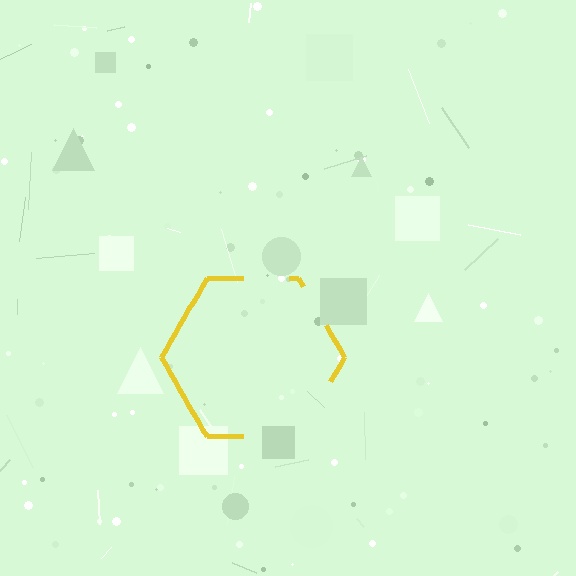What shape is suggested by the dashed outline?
The dashed outline suggests a hexagon.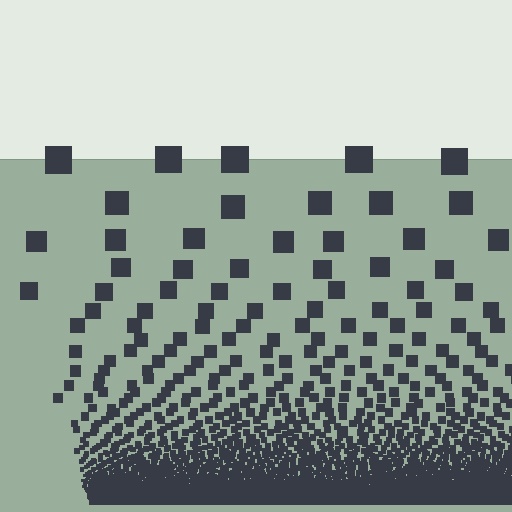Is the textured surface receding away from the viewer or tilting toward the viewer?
The surface appears to tilt toward the viewer. Texture elements get larger and sparser toward the top.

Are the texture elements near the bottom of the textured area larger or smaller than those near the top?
Smaller. The gradient is inverted — elements near the bottom are smaller and denser.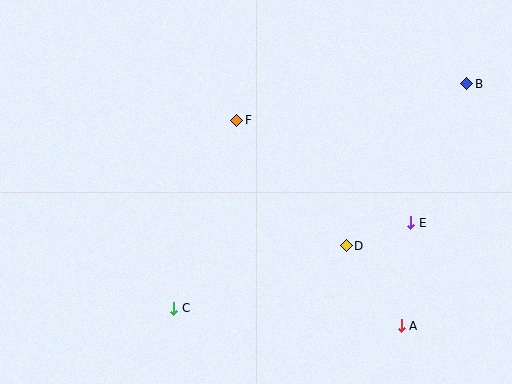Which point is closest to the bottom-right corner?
Point A is closest to the bottom-right corner.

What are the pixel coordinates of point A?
Point A is at (401, 326).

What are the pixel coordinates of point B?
Point B is at (467, 84).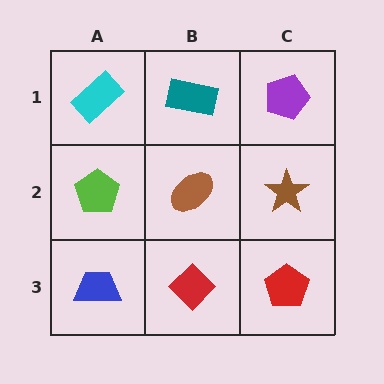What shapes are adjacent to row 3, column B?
A brown ellipse (row 2, column B), a blue trapezoid (row 3, column A), a red pentagon (row 3, column C).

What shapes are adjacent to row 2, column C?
A purple pentagon (row 1, column C), a red pentagon (row 3, column C), a brown ellipse (row 2, column B).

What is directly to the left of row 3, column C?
A red diamond.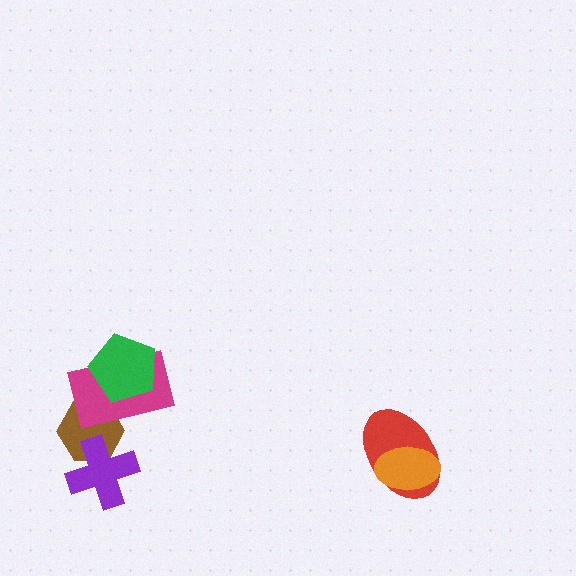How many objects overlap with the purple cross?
1 object overlaps with the purple cross.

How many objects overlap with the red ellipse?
1 object overlaps with the red ellipse.